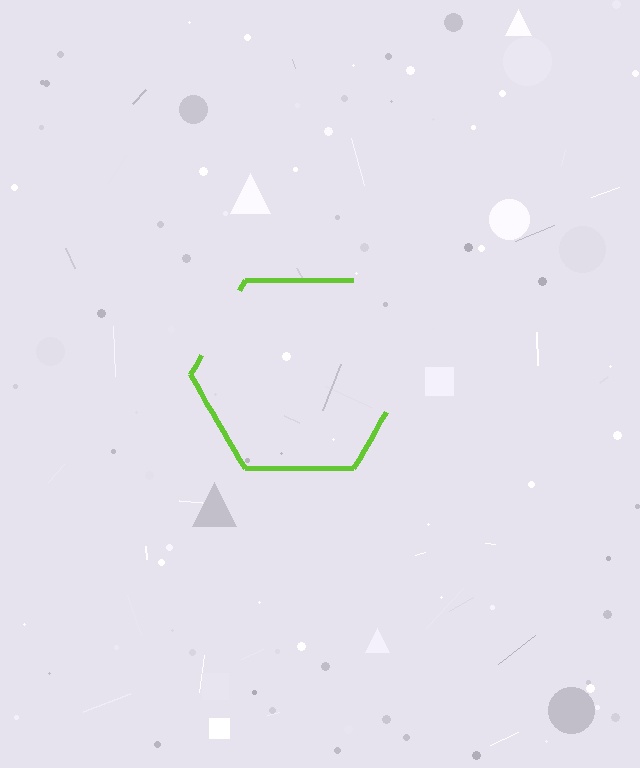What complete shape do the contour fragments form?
The contour fragments form a hexagon.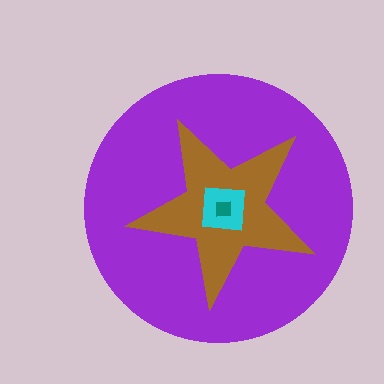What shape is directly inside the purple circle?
The brown star.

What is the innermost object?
The teal square.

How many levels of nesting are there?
4.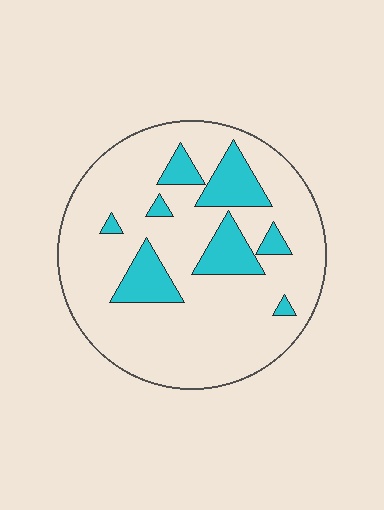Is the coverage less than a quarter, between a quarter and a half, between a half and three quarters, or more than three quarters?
Less than a quarter.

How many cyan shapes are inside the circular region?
8.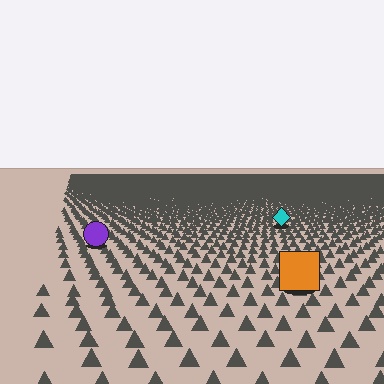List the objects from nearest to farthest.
From nearest to farthest: the orange square, the purple circle, the cyan diamond.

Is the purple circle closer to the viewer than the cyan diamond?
Yes. The purple circle is closer — you can tell from the texture gradient: the ground texture is coarser near it.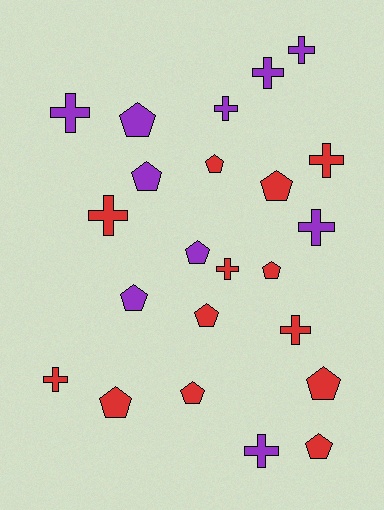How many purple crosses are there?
There are 6 purple crosses.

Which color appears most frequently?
Red, with 13 objects.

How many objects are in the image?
There are 23 objects.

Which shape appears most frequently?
Pentagon, with 12 objects.